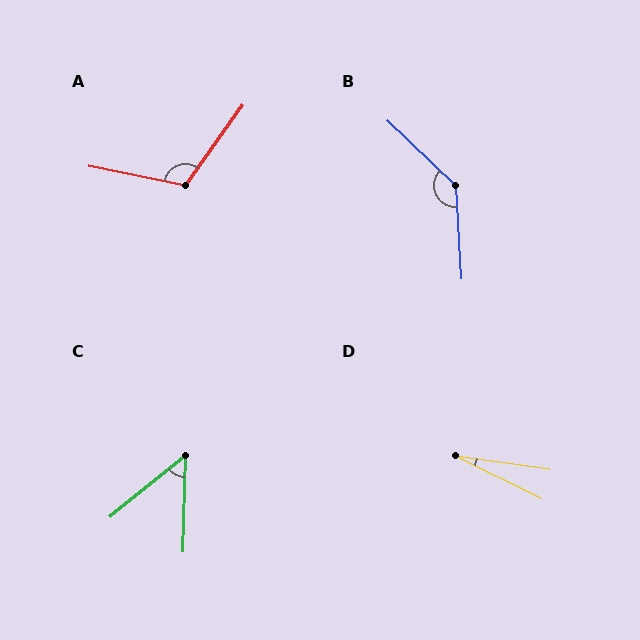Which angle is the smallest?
D, at approximately 18 degrees.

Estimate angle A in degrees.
Approximately 114 degrees.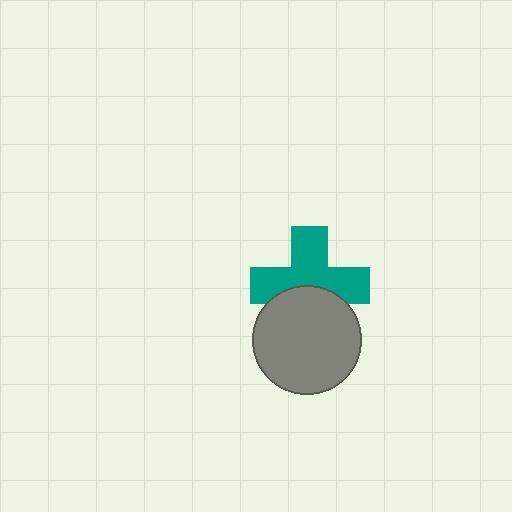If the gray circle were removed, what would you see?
You would see the complete teal cross.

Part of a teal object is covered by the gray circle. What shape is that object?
It is a cross.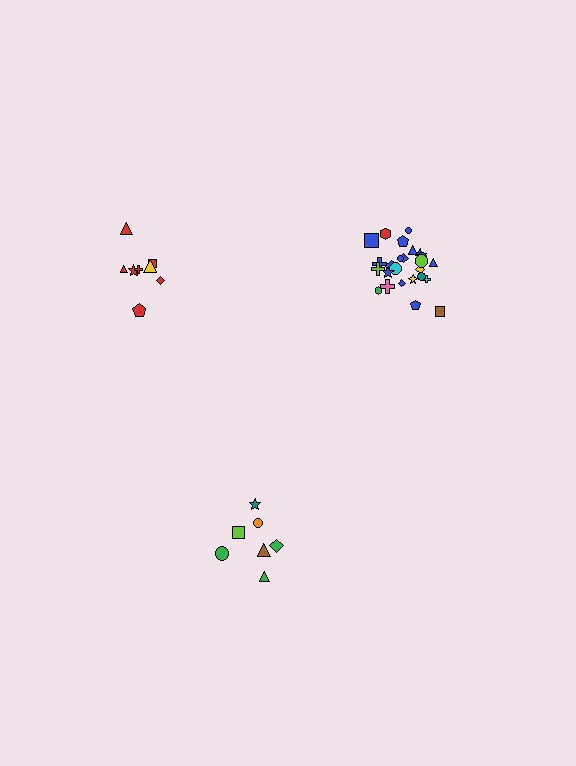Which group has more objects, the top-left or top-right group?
The top-right group.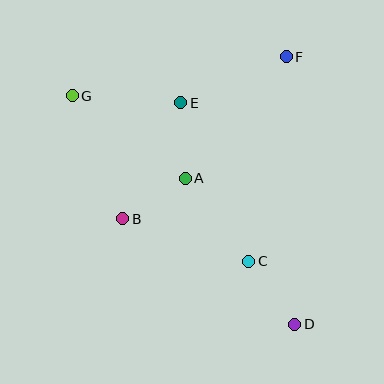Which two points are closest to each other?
Points A and B are closest to each other.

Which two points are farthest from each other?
Points D and G are farthest from each other.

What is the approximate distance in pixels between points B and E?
The distance between B and E is approximately 130 pixels.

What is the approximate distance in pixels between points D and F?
The distance between D and F is approximately 268 pixels.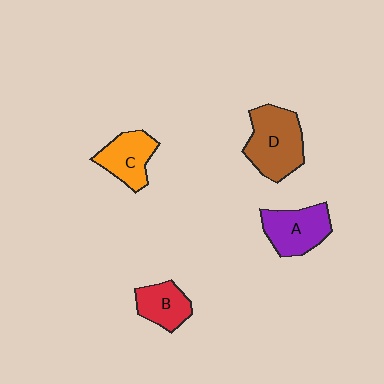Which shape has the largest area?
Shape D (brown).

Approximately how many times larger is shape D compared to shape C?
Approximately 1.5 times.